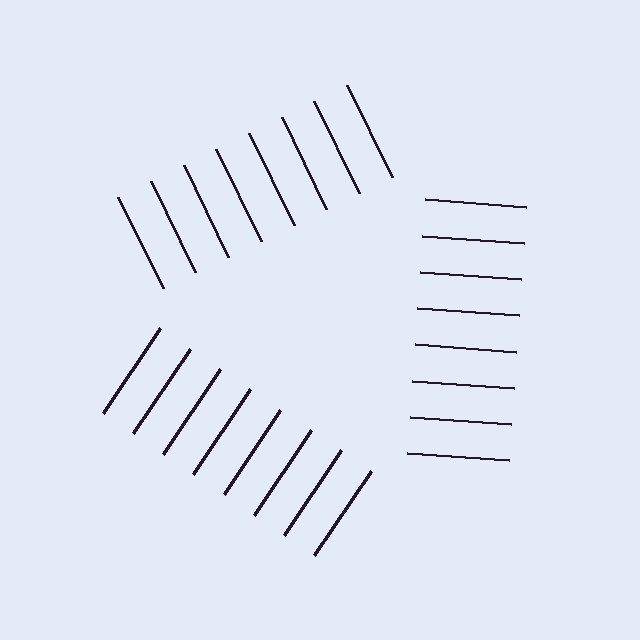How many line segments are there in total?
24 — 8 along each of the 3 edges.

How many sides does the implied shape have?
3 sides — the line-ends trace a triangle.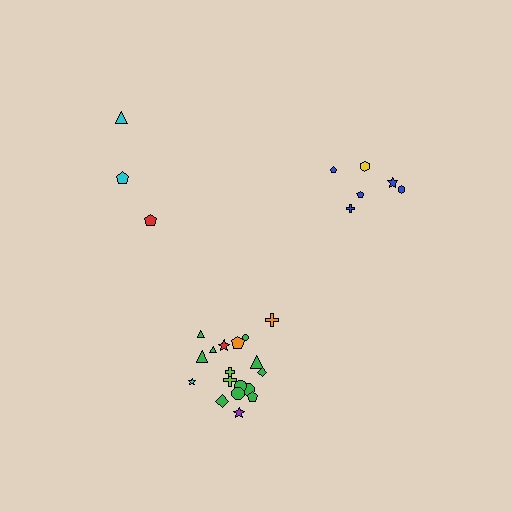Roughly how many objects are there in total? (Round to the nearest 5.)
Roughly 25 objects in total.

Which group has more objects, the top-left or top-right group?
The top-right group.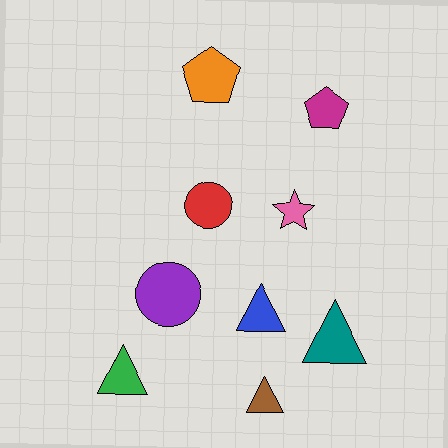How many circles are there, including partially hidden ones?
There are 2 circles.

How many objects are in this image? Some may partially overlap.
There are 9 objects.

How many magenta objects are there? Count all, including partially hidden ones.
There is 1 magenta object.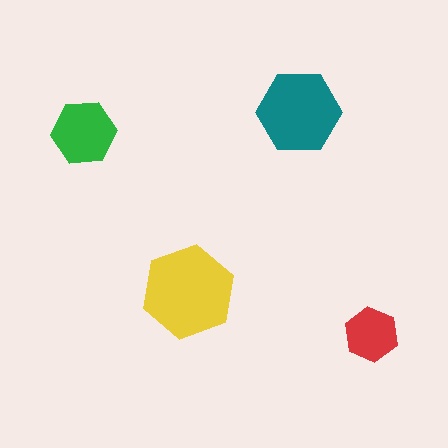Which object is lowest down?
The red hexagon is bottommost.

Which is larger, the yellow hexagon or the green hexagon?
The yellow one.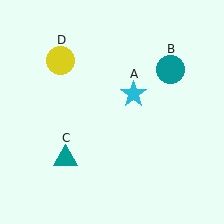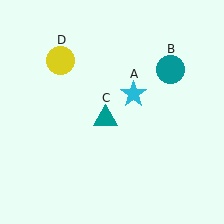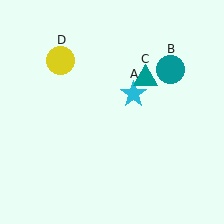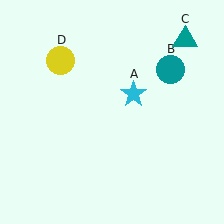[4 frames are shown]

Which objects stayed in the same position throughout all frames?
Cyan star (object A) and teal circle (object B) and yellow circle (object D) remained stationary.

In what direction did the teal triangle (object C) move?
The teal triangle (object C) moved up and to the right.